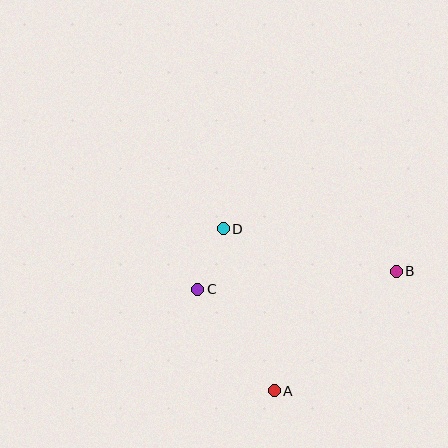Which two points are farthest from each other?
Points B and C are farthest from each other.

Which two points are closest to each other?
Points C and D are closest to each other.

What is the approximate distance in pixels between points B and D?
The distance between B and D is approximately 178 pixels.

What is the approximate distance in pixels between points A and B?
The distance between A and B is approximately 171 pixels.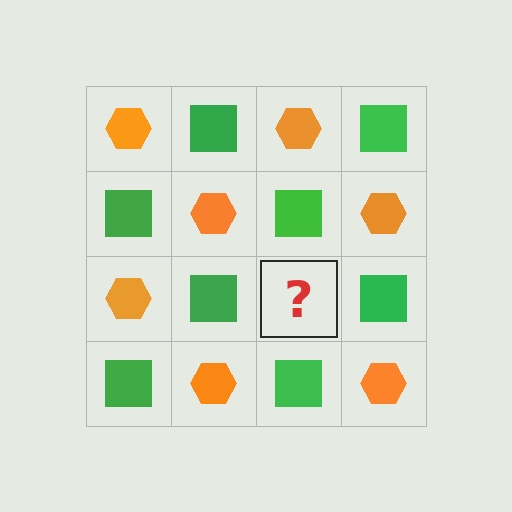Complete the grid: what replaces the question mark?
The question mark should be replaced with an orange hexagon.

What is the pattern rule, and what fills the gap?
The rule is that it alternates orange hexagon and green square in a checkerboard pattern. The gap should be filled with an orange hexagon.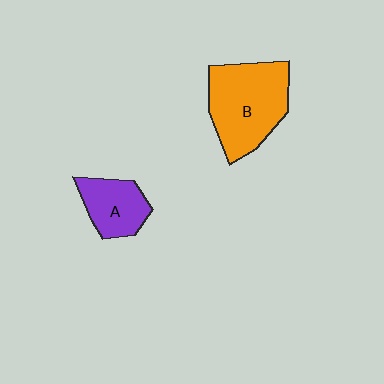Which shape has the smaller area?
Shape A (purple).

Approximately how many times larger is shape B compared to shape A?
Approximately 1.9 times.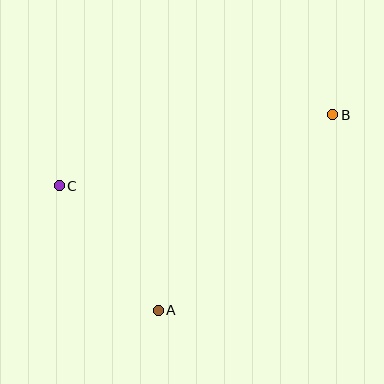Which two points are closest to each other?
Points A and C are closest to each other.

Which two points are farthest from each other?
Points B and C are farthest from each other.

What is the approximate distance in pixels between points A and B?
The distance between A and B is approximately 262 pixels.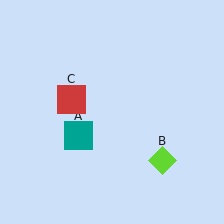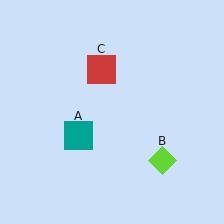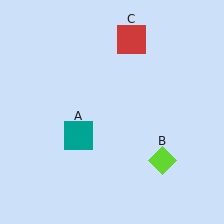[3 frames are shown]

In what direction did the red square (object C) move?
The red square (object C) moved up and to the right.